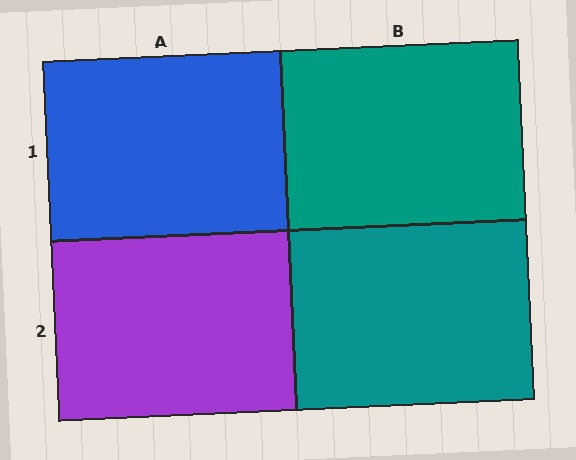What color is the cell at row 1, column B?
Teal.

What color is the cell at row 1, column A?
Blue.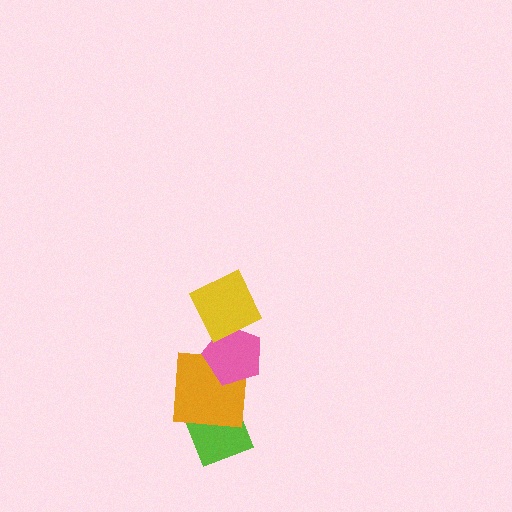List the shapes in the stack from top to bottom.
From top to bottom: the yellow square, the pink pentagon, the orange square, the lime diamond.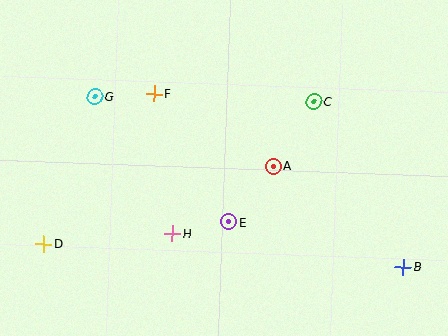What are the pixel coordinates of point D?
Point D is at (44, 244).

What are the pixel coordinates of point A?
Point A is at (274, 166).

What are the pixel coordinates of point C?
Point C is at (314, 101).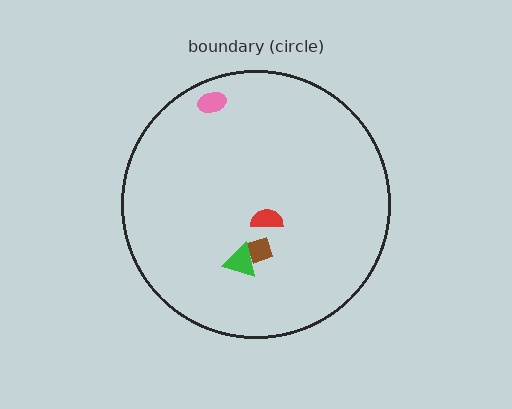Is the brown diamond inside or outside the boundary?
Inside.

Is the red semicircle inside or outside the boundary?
Inside.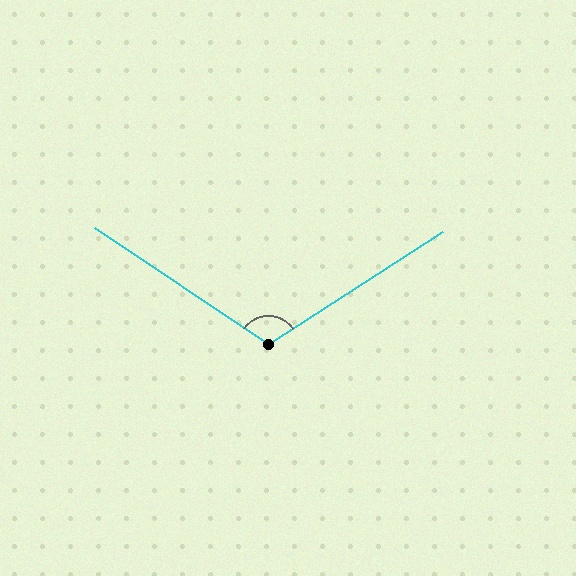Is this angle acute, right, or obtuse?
It is obtuse.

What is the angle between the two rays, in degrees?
Approximately 113 degrees.